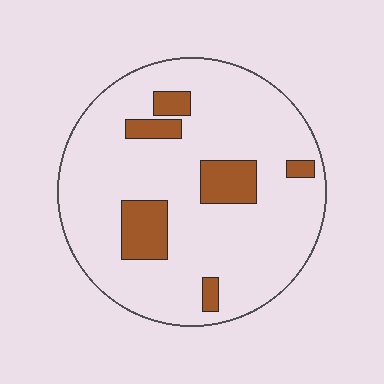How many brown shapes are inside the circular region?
6.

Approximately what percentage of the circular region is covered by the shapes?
Approximately 15%.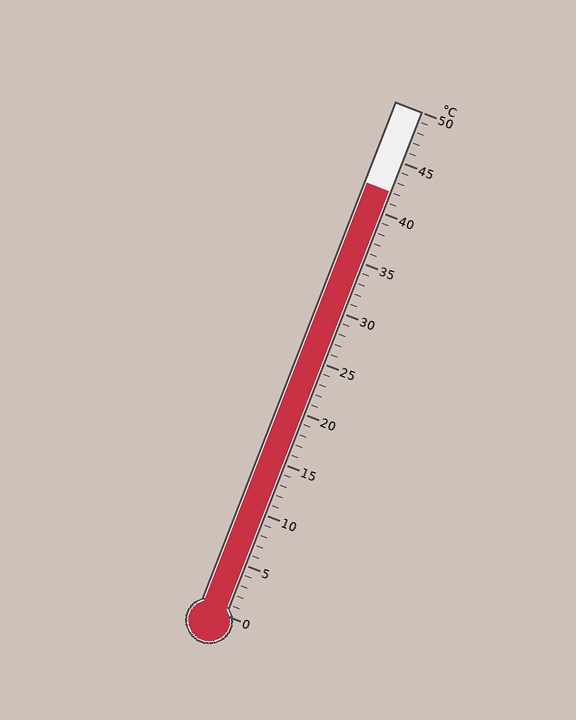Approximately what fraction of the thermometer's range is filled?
The thermometer is filled to approximately 85% of its range.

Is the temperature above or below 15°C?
The temperature is above 15°C.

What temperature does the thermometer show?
The thermometer shows approximately 42°C.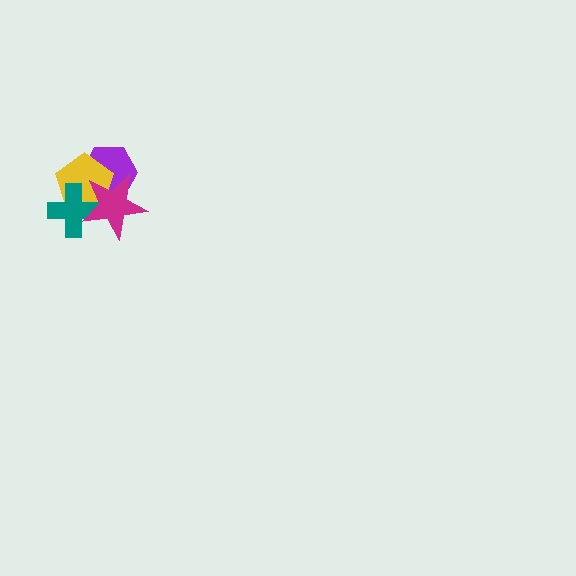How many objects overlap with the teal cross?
2 objects overlap with the teal cross.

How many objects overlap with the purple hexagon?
2 objects overlap with the purple hexagon.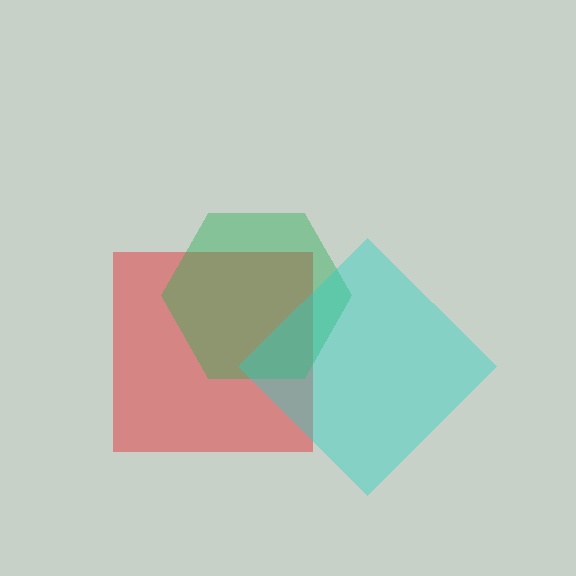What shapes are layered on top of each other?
The layered shapes are: a red square, a green hexagon, a cyan diamond.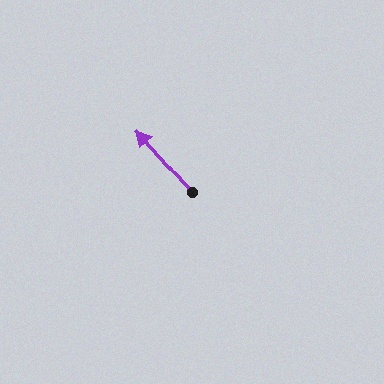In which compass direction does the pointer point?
Northwest.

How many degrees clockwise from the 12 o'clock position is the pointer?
Approximately 319 degrees.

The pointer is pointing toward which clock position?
Roughly 11 o'clock.